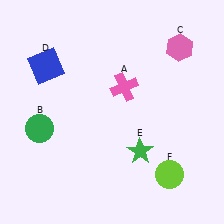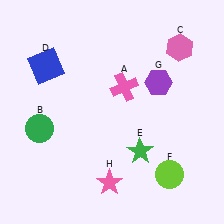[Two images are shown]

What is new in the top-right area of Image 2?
A purple hexagon (G) was added in the top-right area of Image 2.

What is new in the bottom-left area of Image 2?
A pink star (H) was added in the bottom-left area of Image 2.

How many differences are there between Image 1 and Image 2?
There are 2 differences between the two images.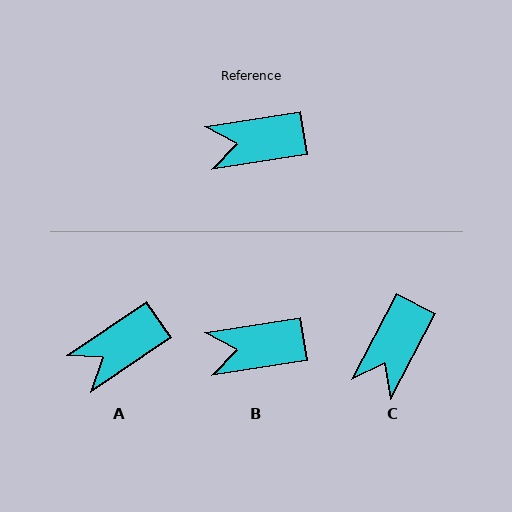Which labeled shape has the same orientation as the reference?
B.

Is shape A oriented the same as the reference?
No, it is off by about 25 degrees.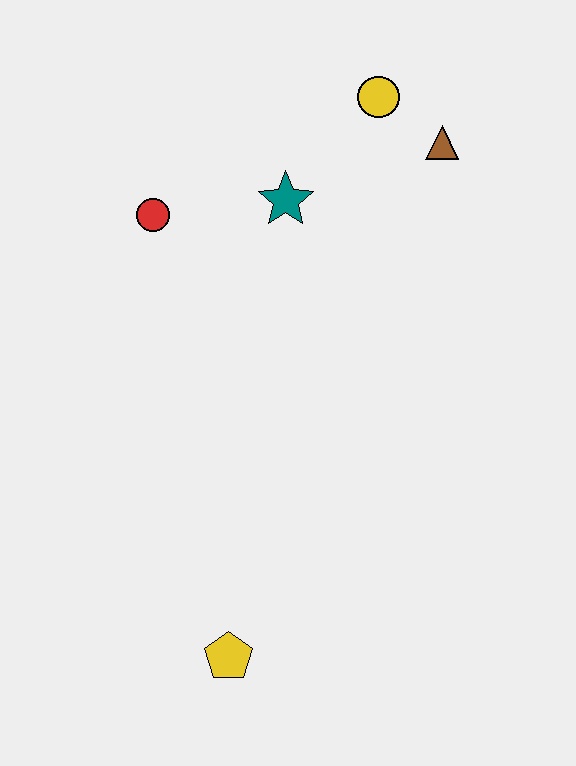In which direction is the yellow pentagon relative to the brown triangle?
The yellow pentagon is below the brown triangle.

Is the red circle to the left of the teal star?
Yes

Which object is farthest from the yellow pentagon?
The yellow circle is farthest from the yellow pentagon.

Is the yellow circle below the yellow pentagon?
No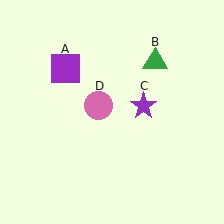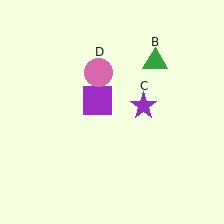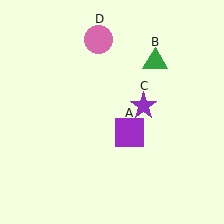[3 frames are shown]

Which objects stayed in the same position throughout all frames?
Green triangle (object B) and purple star (object C) remained stationary.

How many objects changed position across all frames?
2 objects changed position: purple square (object A), pink circle (object D).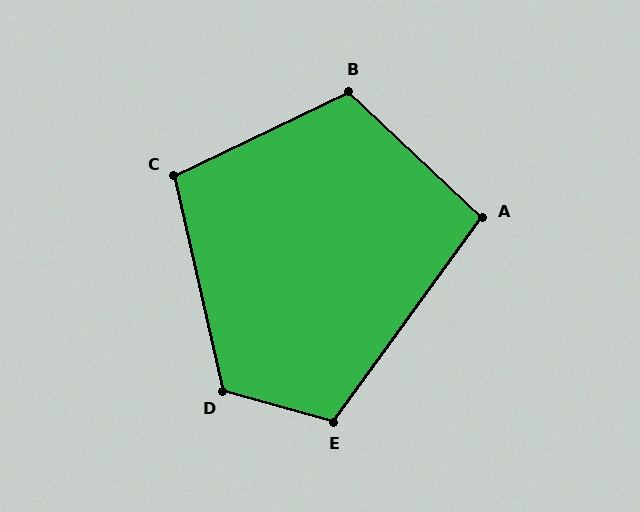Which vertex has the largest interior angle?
D, at approximately 118 degrees.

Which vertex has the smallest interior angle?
A, at approximately 97 degrees.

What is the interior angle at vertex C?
Approximately 103 degrees (obtuse).